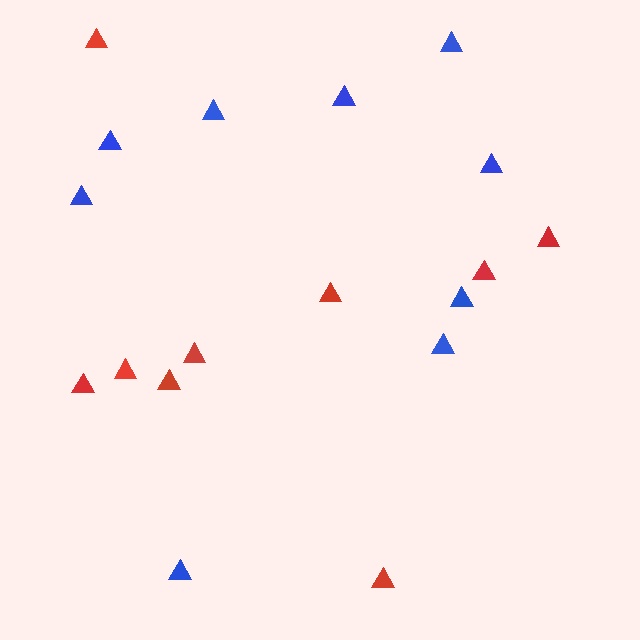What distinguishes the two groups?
There are 2 groups: one group of red triangles (9) and one group of blue triangles (9).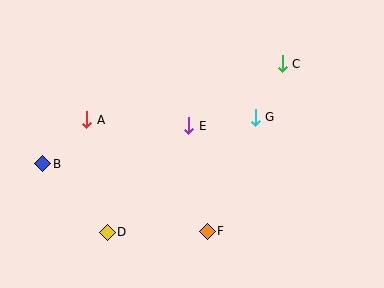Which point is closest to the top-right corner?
Point C is closest to the top-right corner.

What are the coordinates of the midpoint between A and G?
The midpoint between A and G is at (171, 118).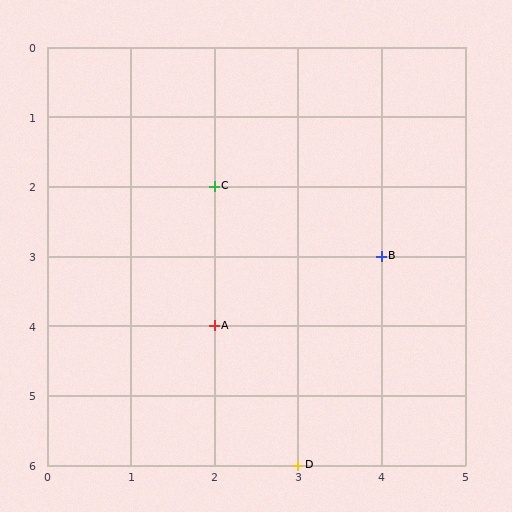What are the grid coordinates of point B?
Point B is at grid coordinates (4, 3).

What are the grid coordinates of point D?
Point D is at grid coordinates (3, 6).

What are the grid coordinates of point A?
Point A is at grid coordinates (2, 4).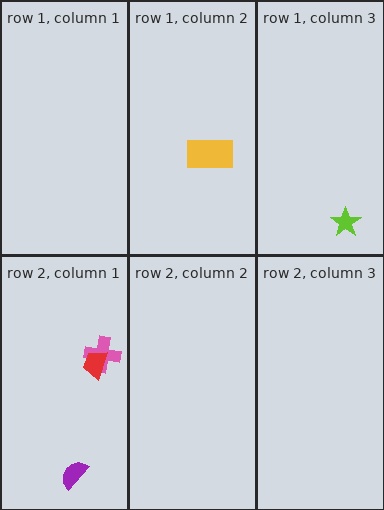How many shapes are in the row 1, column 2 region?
1.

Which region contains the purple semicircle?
The row 2, column 1 region.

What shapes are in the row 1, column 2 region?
The yellow rectangle.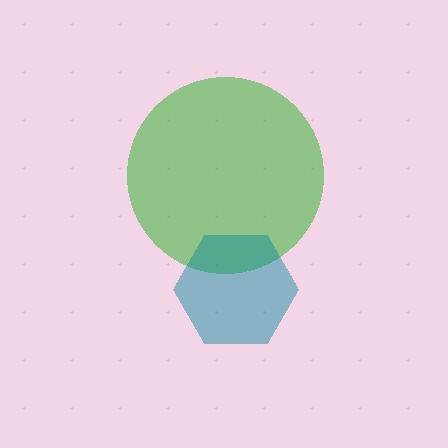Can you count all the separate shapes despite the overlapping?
Yes, there are 2 separate shapes.